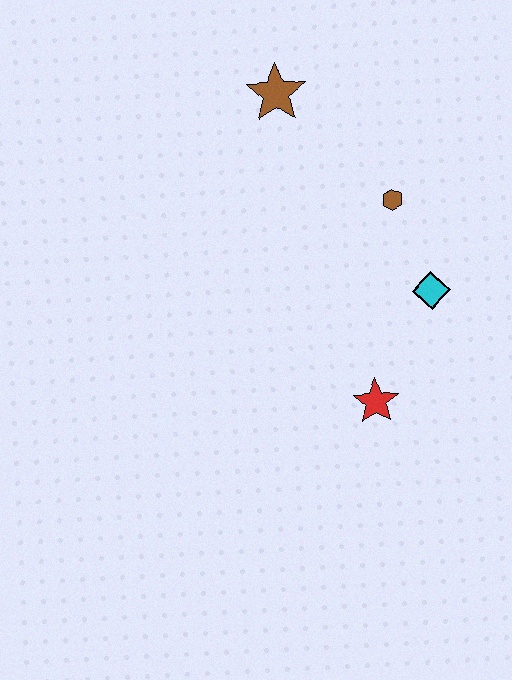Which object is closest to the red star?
The cyan diamond is closest to the red star.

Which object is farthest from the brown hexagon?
The red star is farthest from the brown hexagon.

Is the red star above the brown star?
No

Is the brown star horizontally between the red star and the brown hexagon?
No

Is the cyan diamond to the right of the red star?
Yes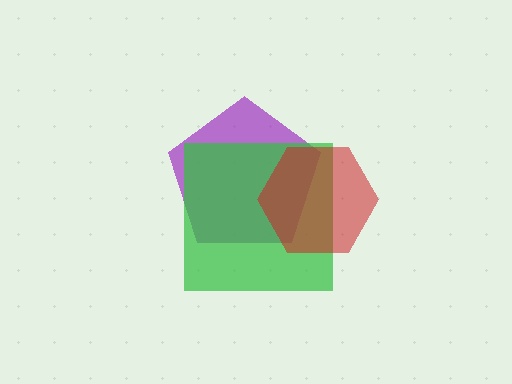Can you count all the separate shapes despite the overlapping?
Yes, there are 3 separate shapes.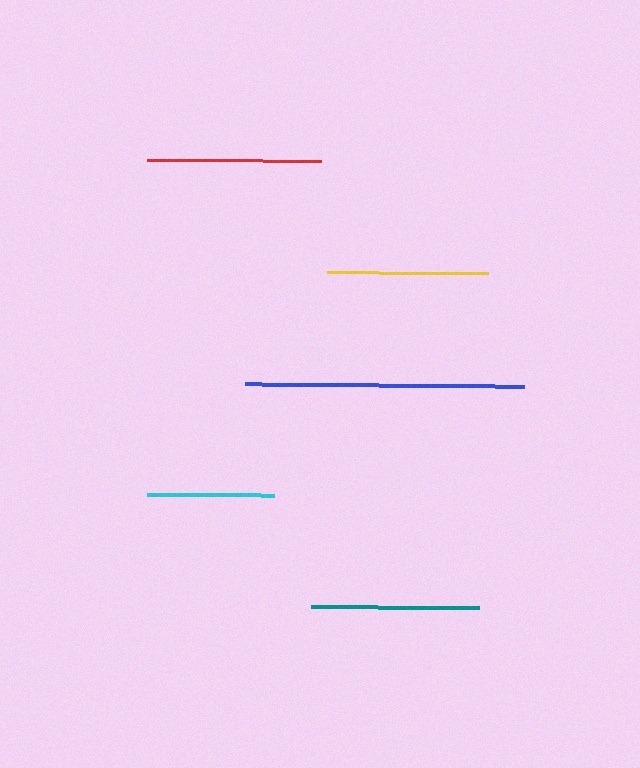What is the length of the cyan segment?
The cyan segment is approximately 127 pixels long.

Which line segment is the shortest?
The cyan line is the shortest at approximately 127 pixels.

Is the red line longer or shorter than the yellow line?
The red line is longer than the yellow line.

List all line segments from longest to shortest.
From longest to shortest: blue, red, teal, yellow, cyan.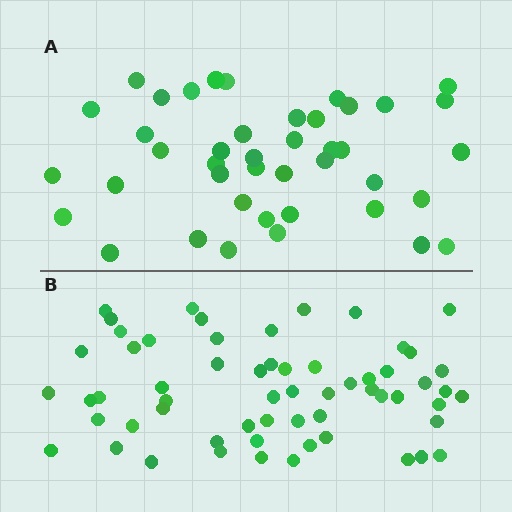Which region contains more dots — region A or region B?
Region B (the bottom region) has more dots.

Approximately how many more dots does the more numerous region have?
Region B has approximately 20 more dots than region A.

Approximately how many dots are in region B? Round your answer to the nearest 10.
About 60 dots.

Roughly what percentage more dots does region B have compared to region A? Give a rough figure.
About 45% more.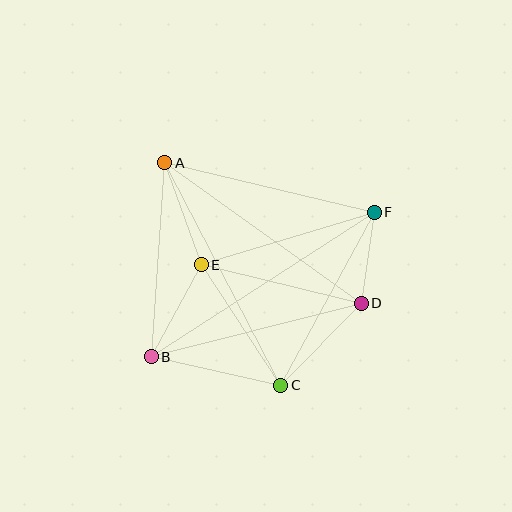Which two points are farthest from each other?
Points B and F are farthest from each other.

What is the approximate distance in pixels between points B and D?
The distance between B and D is approximately 217 pixels.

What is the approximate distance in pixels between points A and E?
The distance between A and E is approximately 108 pixels.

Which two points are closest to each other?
Points D and F are closest to each other.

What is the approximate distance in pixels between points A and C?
The distance between A and C is approximately 251 pixels.